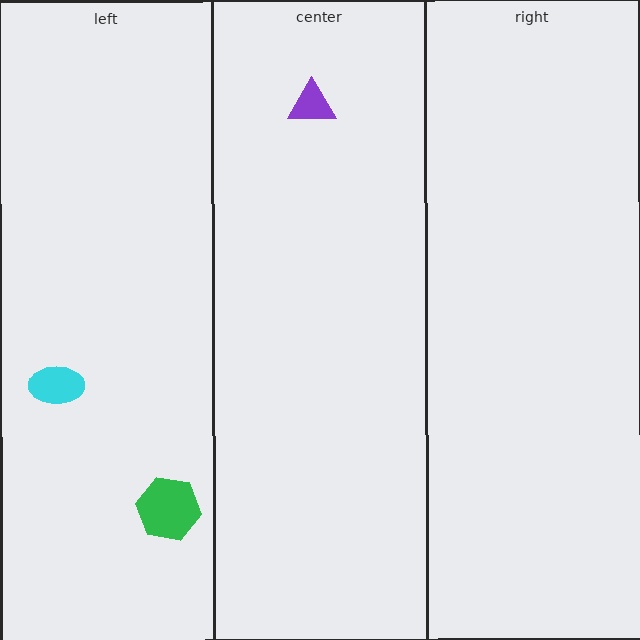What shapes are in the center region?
The purple triangle.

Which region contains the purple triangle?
The center region.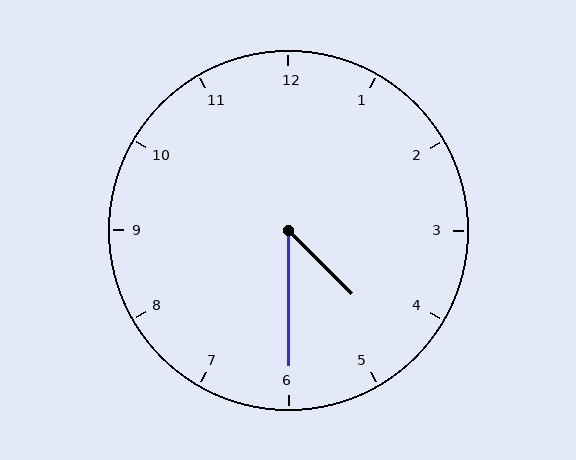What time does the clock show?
4:30.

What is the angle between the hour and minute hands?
Approximately 45 degrees.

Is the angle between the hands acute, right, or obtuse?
It is acute.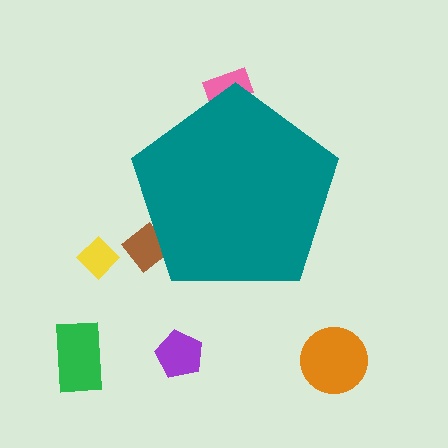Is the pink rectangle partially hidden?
Yes, the pink rectangle is partially hidden behind the teal pentagon.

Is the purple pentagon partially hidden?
No, the purple pentagon is fully visible.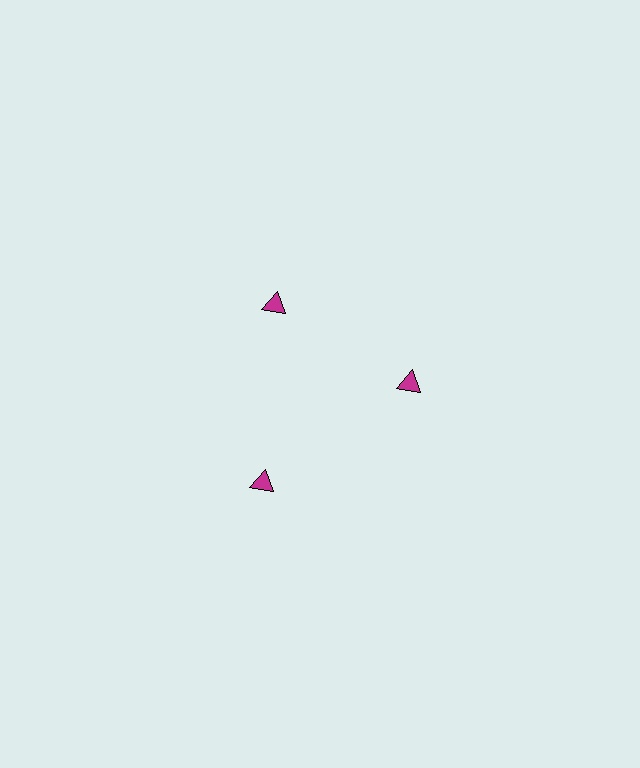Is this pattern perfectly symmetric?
No. The 3 magenta triangles are arranged in a ring, but one element near the 7 o'clock position is pushed outward from the center, breaking the 3-fold rotational symmetry.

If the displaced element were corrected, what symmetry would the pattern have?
It would have 3-fold rotational symmetry — the pattern would map onto itself every 120 degrees.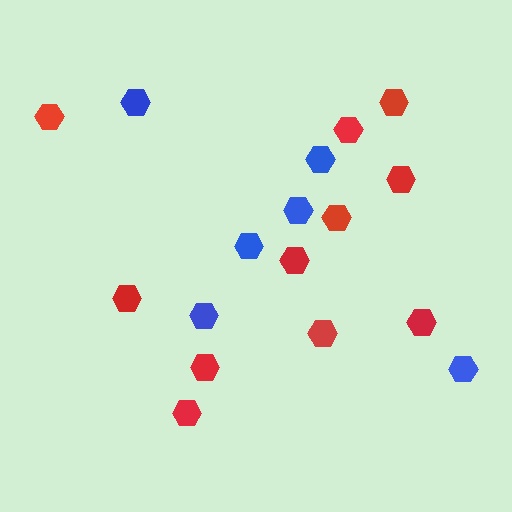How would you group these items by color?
There are 2 groups: one group of blue hexagons (6) and one group of red hexagons (11).